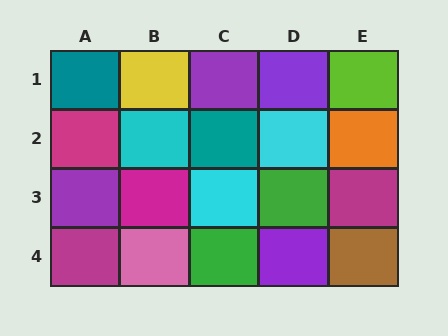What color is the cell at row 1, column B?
Yellow.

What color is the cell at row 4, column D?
Purple.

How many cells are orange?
1 cell is orange.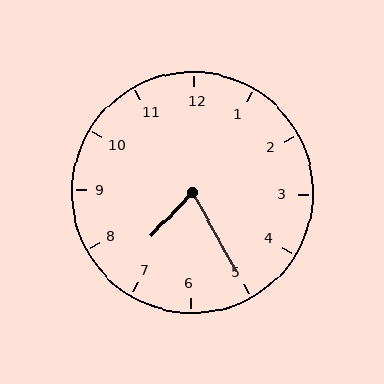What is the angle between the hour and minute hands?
Approximately 72 degrees.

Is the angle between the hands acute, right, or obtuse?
It is acute.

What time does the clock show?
7:25.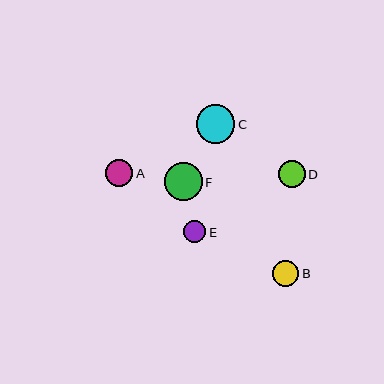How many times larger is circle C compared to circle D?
Circle C is approximately 1.5 times the size of circle D.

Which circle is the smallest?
Circle E is the smallest with a size of approximately 22 pixels.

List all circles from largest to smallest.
From largest to smallest: C, F, A, D, B, E.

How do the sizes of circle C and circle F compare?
Circle C and circle F are approximately the same size.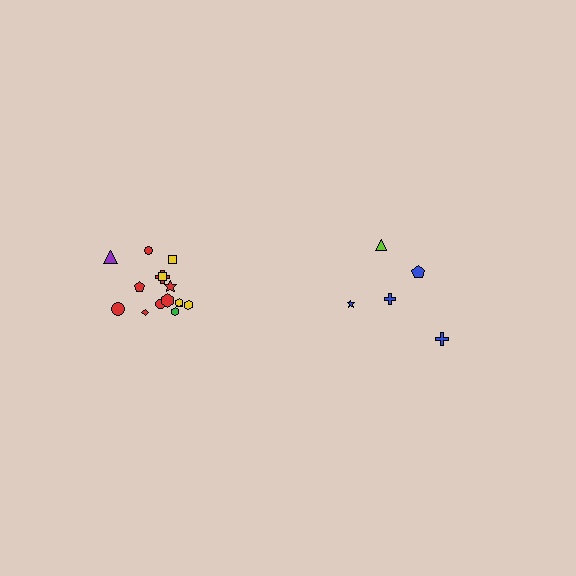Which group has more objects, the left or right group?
The left group.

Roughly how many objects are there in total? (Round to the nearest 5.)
Roughly 20 objects in total.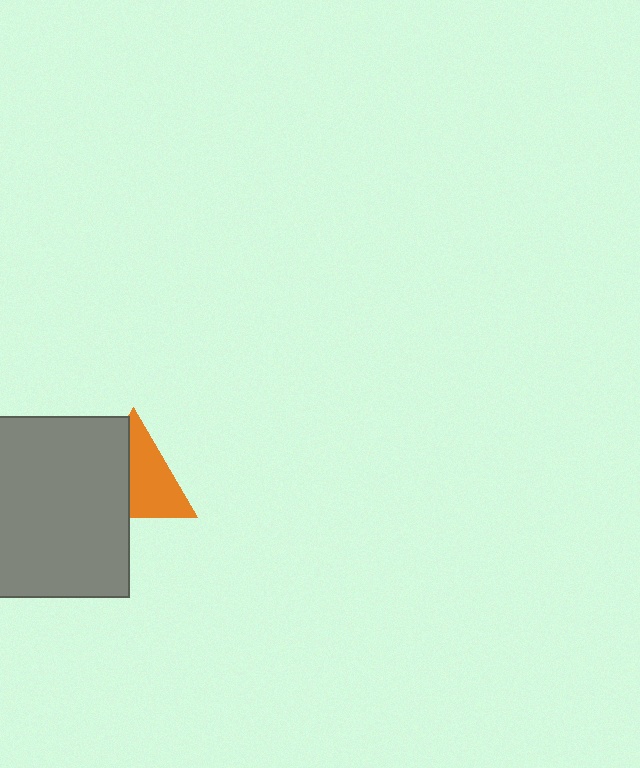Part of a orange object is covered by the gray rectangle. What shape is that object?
It is a triangle.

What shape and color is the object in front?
The object in front is a gray rectangle.